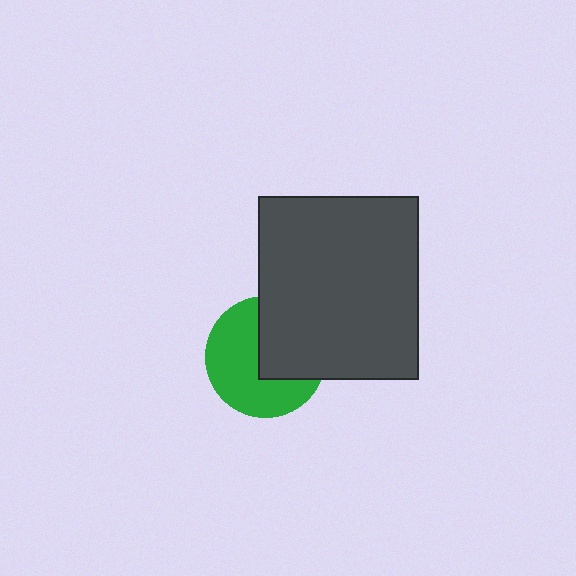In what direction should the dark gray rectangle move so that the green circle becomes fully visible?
The dark gray rectangle should move right. That is the shortest direction to clear the overlap and leave the green circle fully visible.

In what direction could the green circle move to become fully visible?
The green circle could move left. That would shift it out from behind the dark gray rectangle entirely.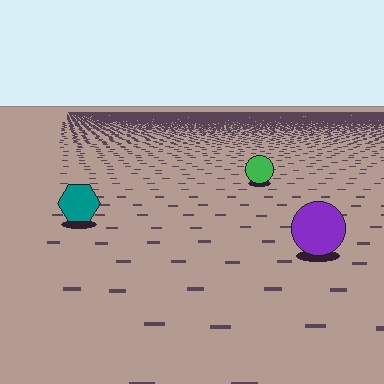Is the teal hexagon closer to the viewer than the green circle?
Yes. The teal hexagon is closer — you can tell from the texture gradient: the ground texture is coarser near it.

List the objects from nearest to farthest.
From nearest to farthest: the purple circle, the teal hexagon, the green circle.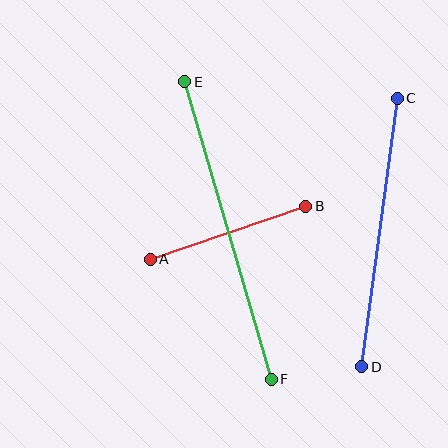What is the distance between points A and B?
The distance is approximately 165 pixels.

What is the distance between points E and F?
The distance is approximately 310 pixels.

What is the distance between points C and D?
The distance is approximately 271 pixels.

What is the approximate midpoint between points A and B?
The midpoint is at approximately (228, 233) pixels.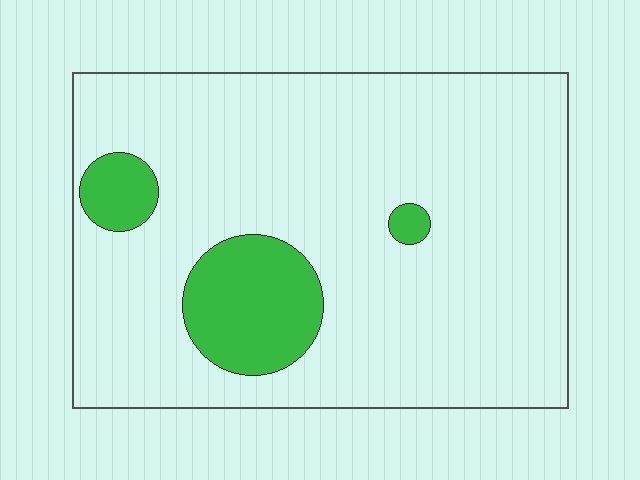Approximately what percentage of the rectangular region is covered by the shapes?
Approximately 15%.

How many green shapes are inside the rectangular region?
3.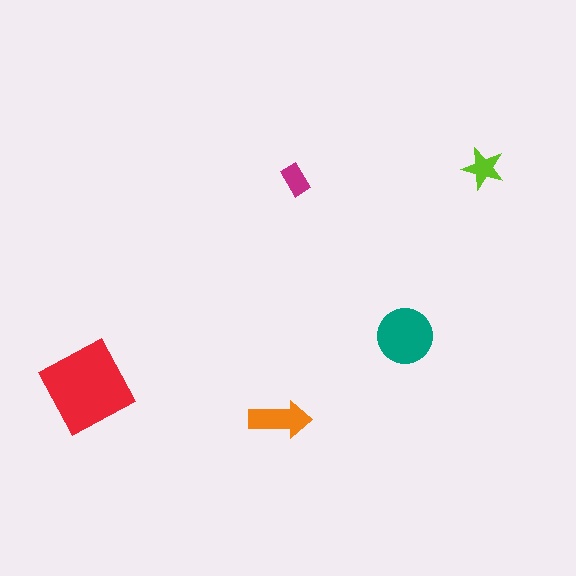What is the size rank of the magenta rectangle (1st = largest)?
5th.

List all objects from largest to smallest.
The red diamond, the teal circle, the orange arrow, the lime star, the magenta rectangle.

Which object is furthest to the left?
The red diamond is leftmost.